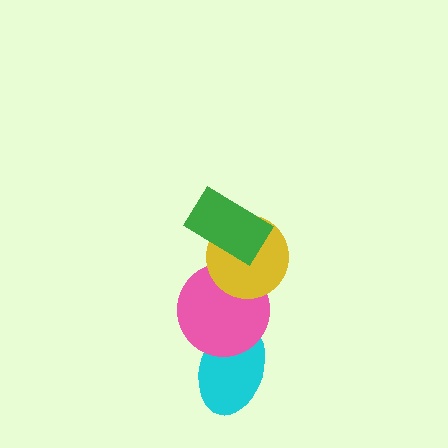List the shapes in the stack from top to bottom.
From top to bottom: the green rectangle, the yellow circle, the pink circle, the cyan ellipse.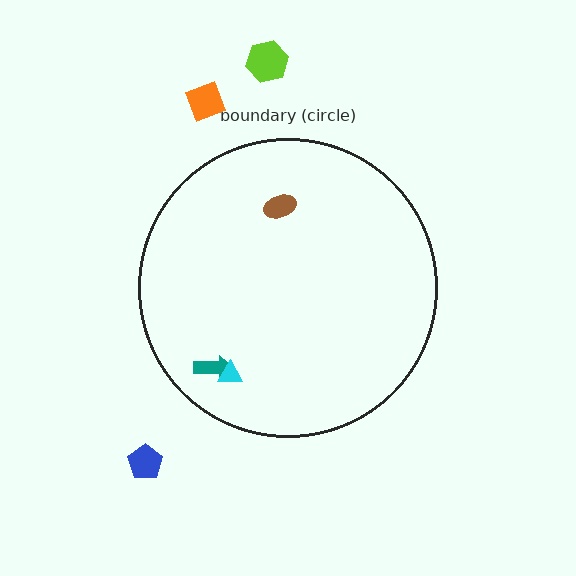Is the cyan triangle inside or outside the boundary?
Inside.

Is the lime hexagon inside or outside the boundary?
Outside.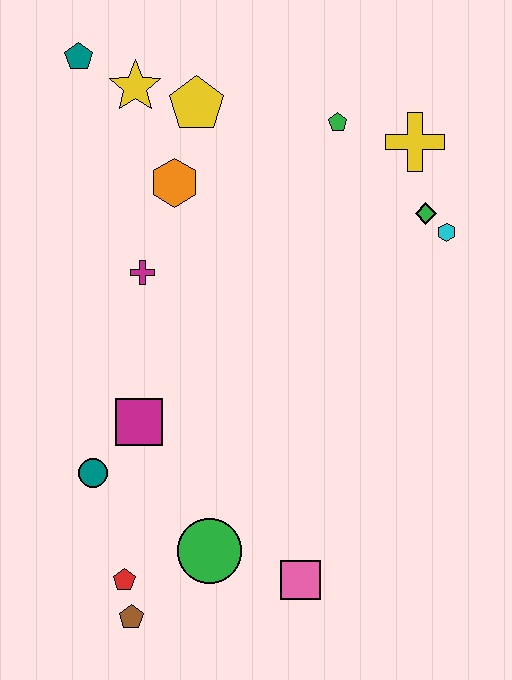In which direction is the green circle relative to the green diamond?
The green circle is below the green diamond.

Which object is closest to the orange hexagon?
The yellow pentagon is closest to the orange hexagon.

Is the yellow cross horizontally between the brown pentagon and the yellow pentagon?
No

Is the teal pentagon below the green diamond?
No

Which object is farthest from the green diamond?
The brown pentagon is farthest from the green diamond.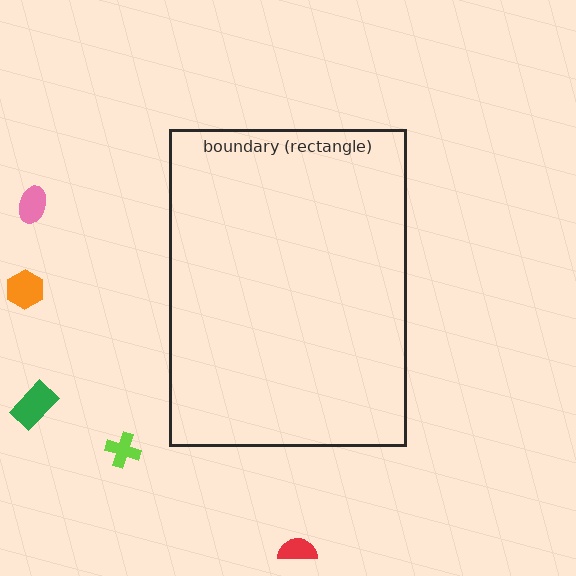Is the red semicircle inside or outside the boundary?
Outside.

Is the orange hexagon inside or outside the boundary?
Outside.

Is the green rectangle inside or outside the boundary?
Outside.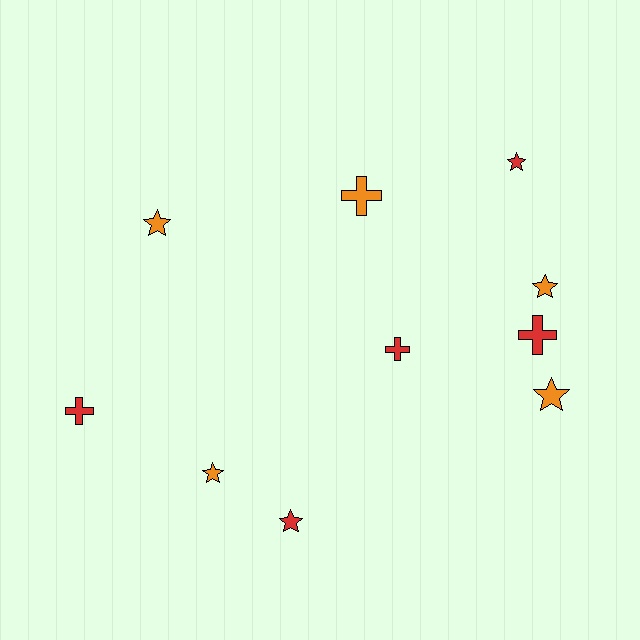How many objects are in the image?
There are 10 objects.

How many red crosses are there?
There are 3 red crosses.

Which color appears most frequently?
Red, with 5 objects.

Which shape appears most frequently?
Star, with 6 objects.